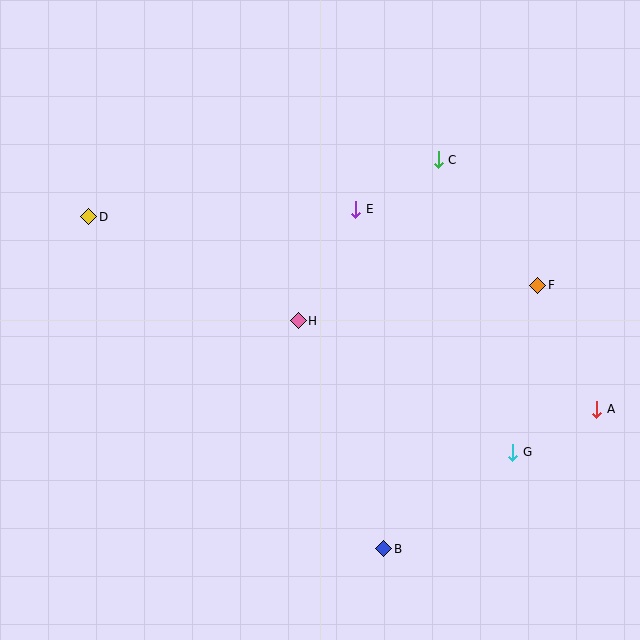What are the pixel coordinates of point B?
Point B is at (384, 549).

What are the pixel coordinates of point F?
Point F is at (538, 285).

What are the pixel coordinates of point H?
Point H is at (298, 321).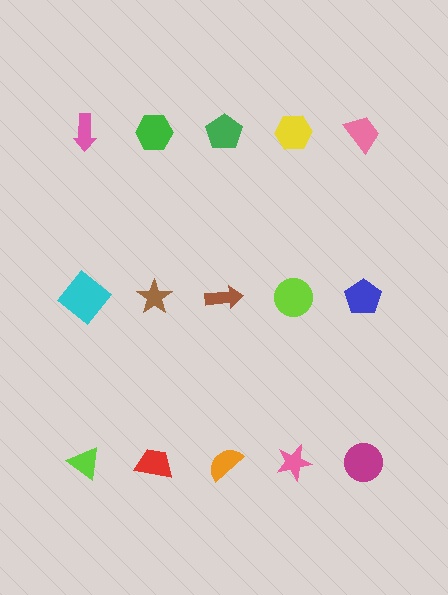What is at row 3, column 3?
An orange semicircle.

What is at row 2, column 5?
A blue pentagon.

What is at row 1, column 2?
A green hexagon.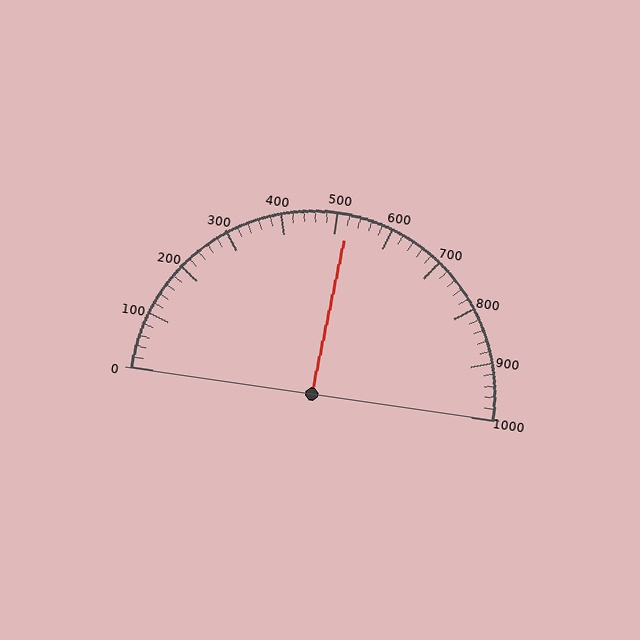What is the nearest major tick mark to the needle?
The nearest major tick mark is 500.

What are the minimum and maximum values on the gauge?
The gauge ranges from 0 to 1000.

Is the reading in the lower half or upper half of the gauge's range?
The reading is in the upper half of the range (0 to 1000).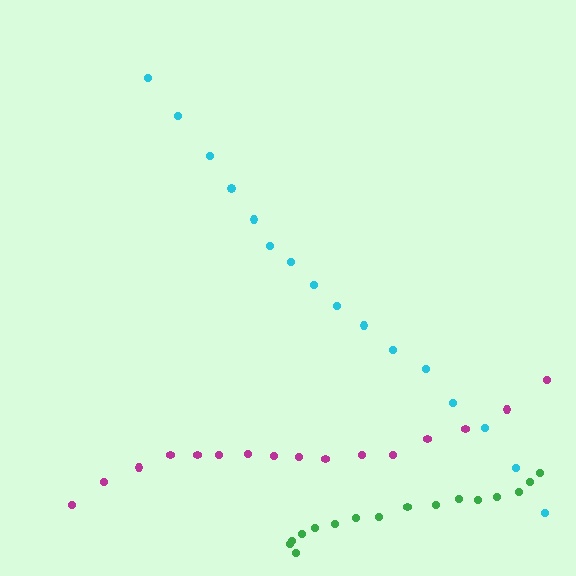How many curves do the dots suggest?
There are 3 distinct paths.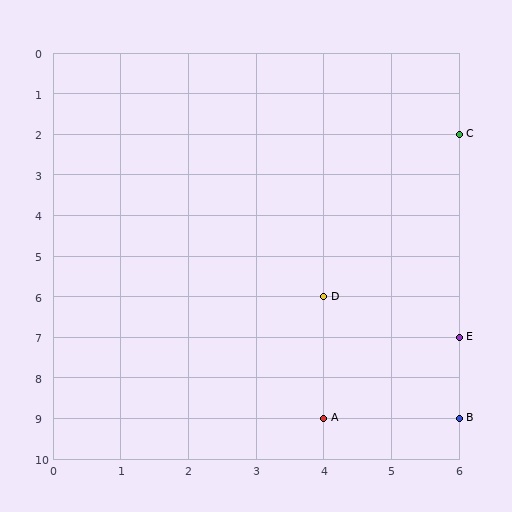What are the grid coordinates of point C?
Point C is at grid coordinates (6, 2).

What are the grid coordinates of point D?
Point D is at grid coordinates (4, 6).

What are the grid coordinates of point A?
Point A is at grid coordinates (4, 9).